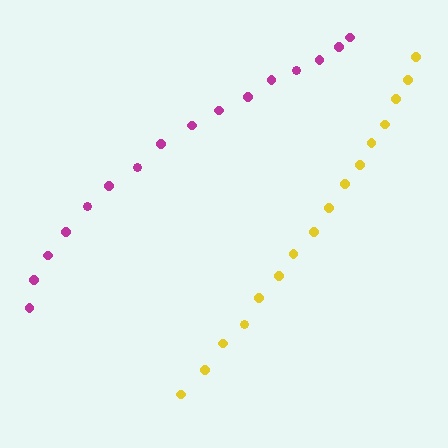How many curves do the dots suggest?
There are 2 distinct paths.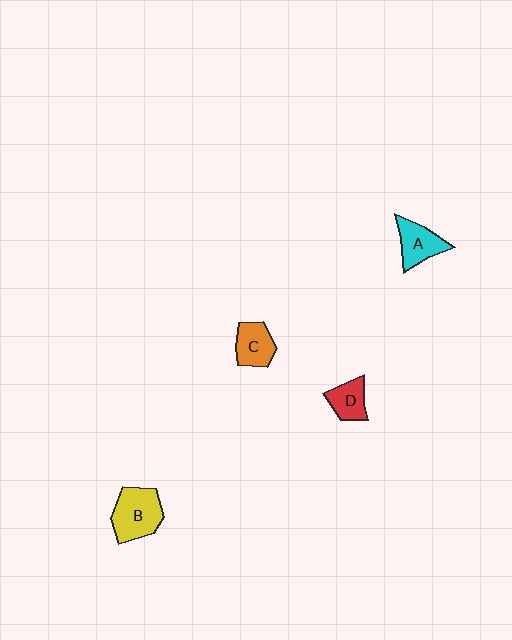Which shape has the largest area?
Shape B (yellow).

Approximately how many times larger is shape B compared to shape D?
Approximately 1.8 times.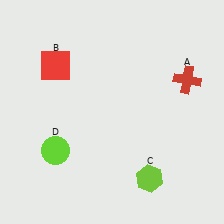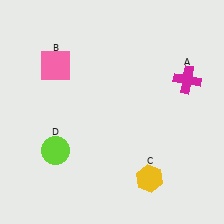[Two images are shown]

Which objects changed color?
A changed from red to magenta. B changed from red to pink. C changed from lime to yellow.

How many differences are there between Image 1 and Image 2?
There are 3 differences between the two images.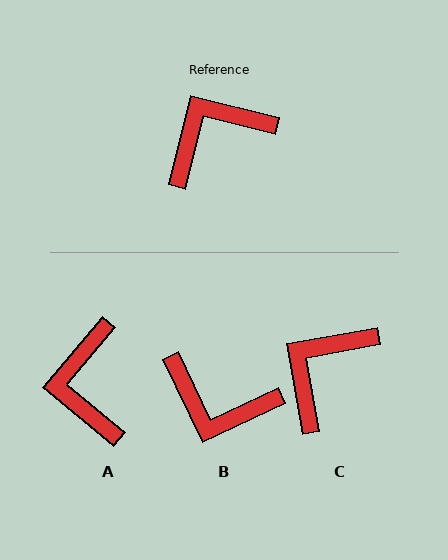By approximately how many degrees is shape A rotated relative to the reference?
Approximately 64 degrees counter-clockwise.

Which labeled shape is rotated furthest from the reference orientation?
B, about 129 degrees away.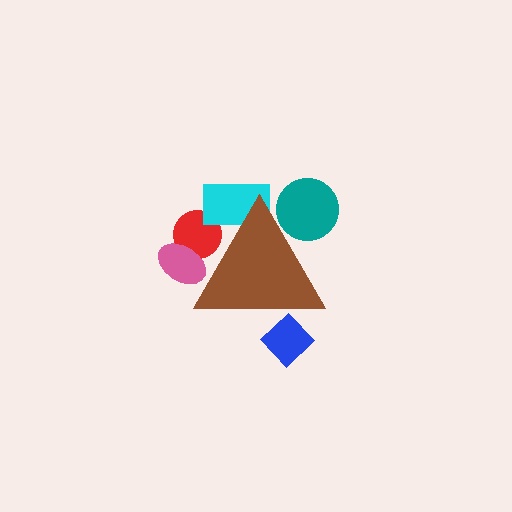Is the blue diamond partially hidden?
Yes, the blue diamond is partially hidden behind the brown triangle.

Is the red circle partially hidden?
Yes, the red circle is partially hidden behind the brown triangle.